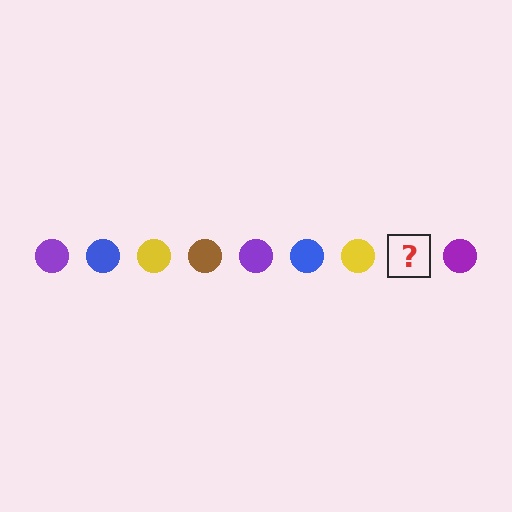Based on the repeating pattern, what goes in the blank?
The blank should be a brown circle.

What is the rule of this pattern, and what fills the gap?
The rule is that the pattern cycles through purple, blue, yellow, brown circles. The gap should be filled with a brown circle.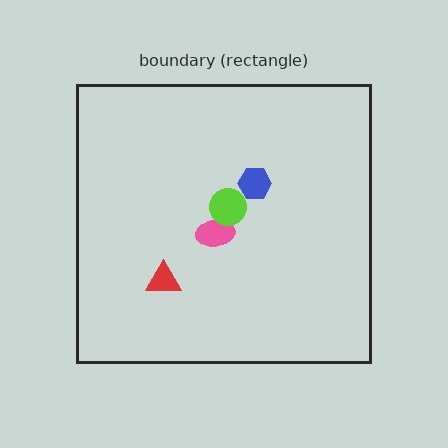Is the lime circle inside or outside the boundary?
Inside.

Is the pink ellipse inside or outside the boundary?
Inside.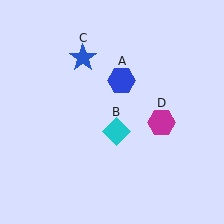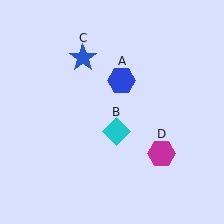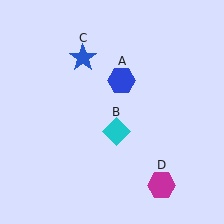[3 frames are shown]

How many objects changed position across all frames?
1 object changed position: magenta hexagon (object D).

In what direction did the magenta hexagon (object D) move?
The magenta hexagon (object D) moved down.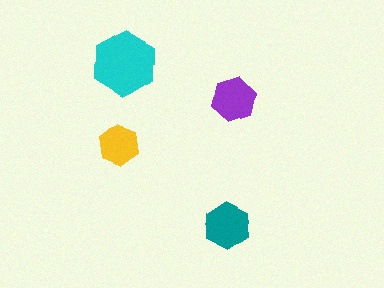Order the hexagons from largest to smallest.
the cyan one, the teal one, the purple one, the yellow one.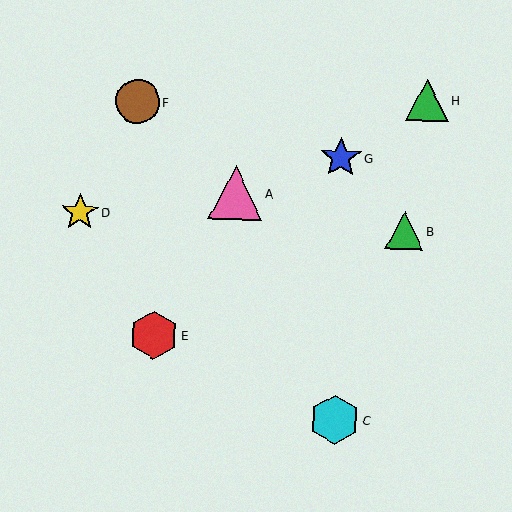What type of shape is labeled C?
Shape C is a cyan hexagon.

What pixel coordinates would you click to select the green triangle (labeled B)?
Click at (404, 231) to select the green triangle B.